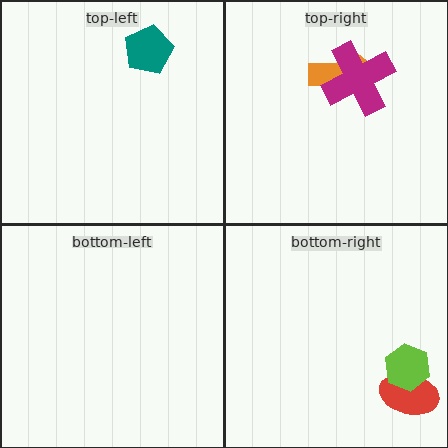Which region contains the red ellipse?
The bottom-right region.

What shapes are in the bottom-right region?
The red ellipse, the lime hexagon.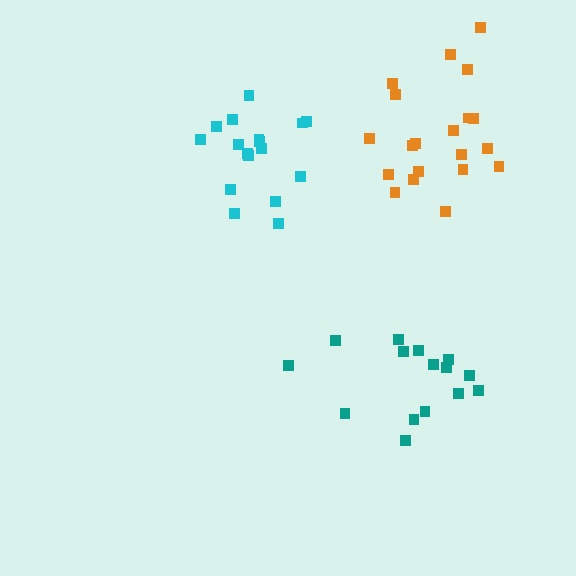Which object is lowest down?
The teal cluster is bottommost.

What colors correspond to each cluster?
The clusters are colored: cyan, orange, teal.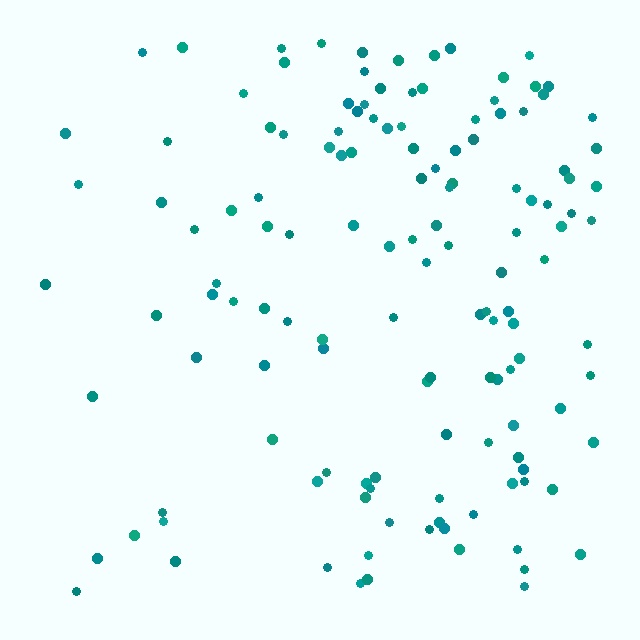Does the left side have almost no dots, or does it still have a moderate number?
Still a moderate number, just noticeably fewer than the right.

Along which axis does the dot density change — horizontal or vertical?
Horizontal.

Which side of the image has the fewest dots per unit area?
The left.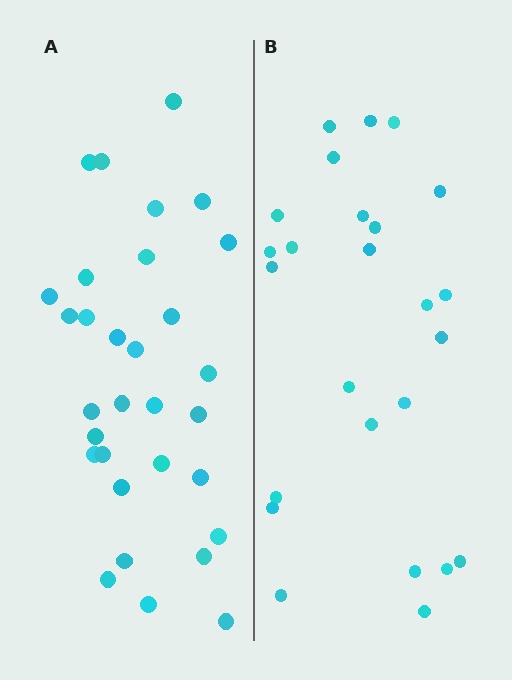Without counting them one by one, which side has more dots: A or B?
Region A (the left region) has more dots.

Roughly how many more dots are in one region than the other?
Region A has about 6 more dots than region B.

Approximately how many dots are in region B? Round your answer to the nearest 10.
About 20 dots. (The exact count is 25, which rounds to 20.)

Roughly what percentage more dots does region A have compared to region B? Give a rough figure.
About 25% more.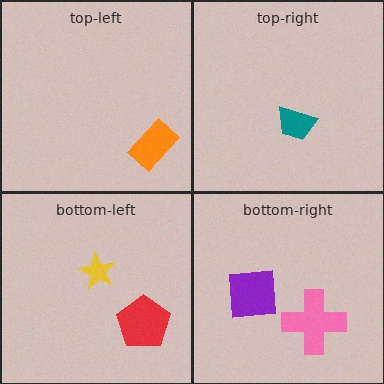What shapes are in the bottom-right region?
The purple square, the pink cross.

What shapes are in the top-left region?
The orange rectangle.